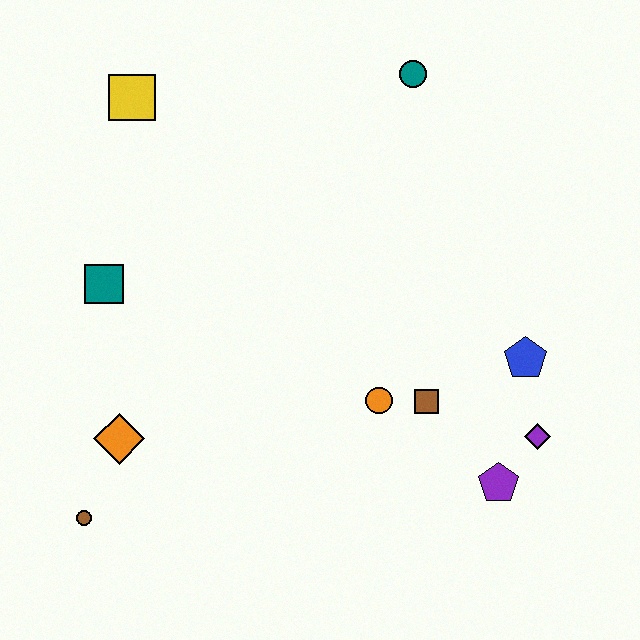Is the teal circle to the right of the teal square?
Yes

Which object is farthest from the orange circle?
The yellow square is farthest from the orange circle.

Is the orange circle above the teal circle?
No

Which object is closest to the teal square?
The orange diamond is closest to the teal square.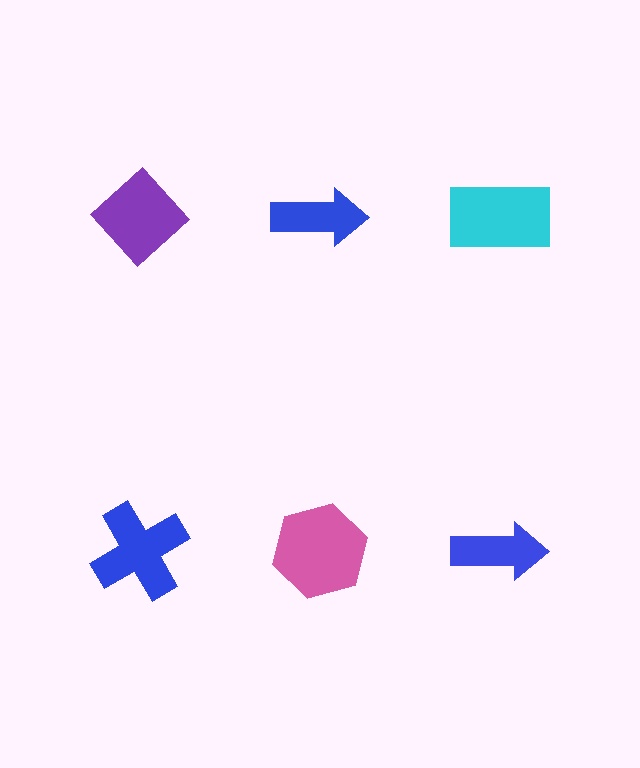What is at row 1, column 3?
A cyan rectangle.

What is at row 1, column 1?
A purple diamond.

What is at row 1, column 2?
A blue arrow.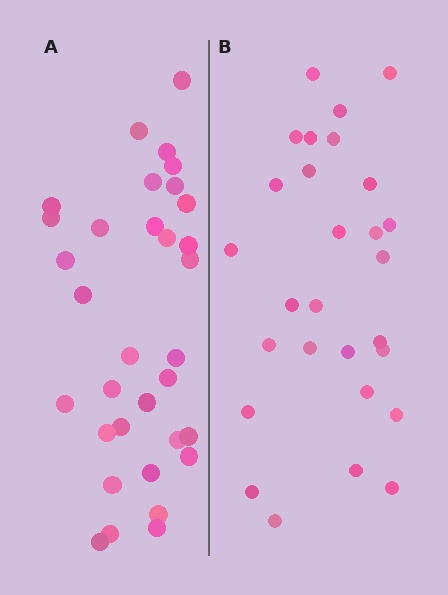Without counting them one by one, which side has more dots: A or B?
Region A (the left region) has more dots.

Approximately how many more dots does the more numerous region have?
Region A has about 5 more dots than region B.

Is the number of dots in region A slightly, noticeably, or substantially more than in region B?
Region A has only slightly more — the two regions are fairly close. The ratio is roughly 1.2 to 1.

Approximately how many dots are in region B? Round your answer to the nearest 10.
About 30 dots. (The exact count is 28, which rounds to 30.)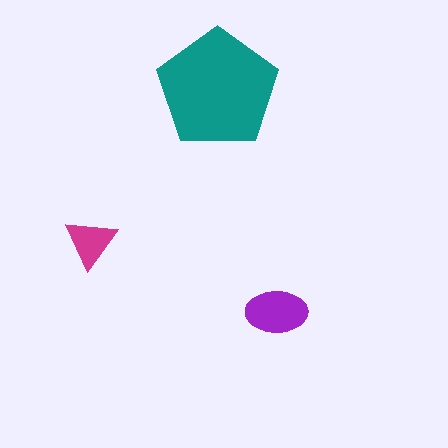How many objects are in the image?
There are 3 objects in the image.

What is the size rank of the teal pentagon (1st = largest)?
1st.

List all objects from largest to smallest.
The teal pentagon, the purple ellipse, the magenta triangle.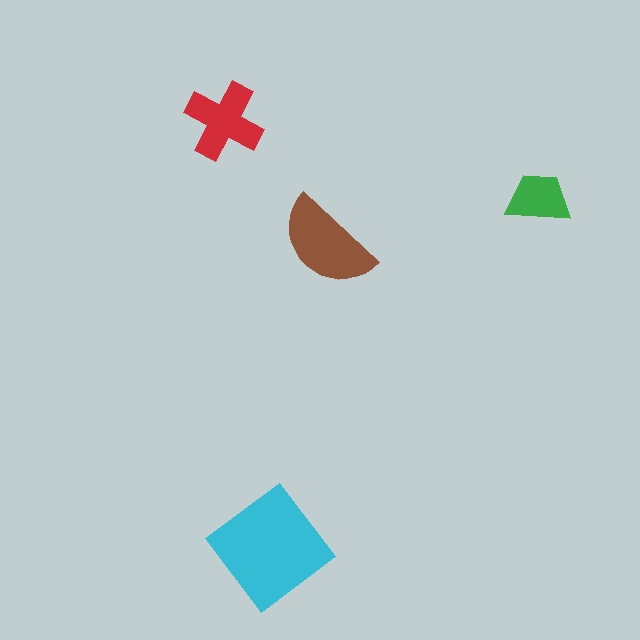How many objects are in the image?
There are 4 objects in the image.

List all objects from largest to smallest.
The cyan diamond, the brown semicircle, the red cross, the green trapezoid.